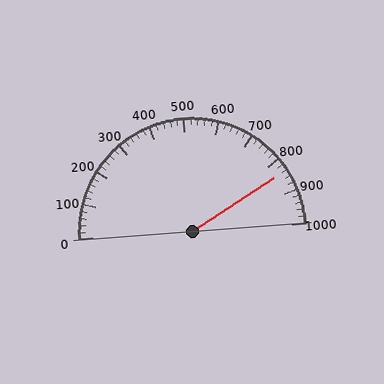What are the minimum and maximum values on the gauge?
The gauge ranges from 0 to 1000.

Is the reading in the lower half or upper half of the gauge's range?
The reading is in the upper half of the range (0 to 1000).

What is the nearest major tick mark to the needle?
The nearest major tick mark is 800.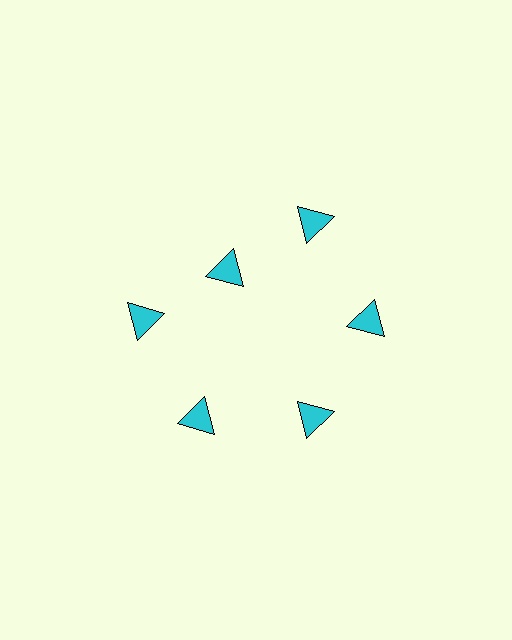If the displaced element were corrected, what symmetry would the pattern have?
It would have 6-fold rotational symmetry — the pattern would map onto itself every 60 degrees.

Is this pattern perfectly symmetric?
No. The 6 cyan triangles are arranged in a ring, but one element near the 11 o'clock position is pulled inward toward the center, breaking the 6-fold rotational symmetry.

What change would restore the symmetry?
The symmetry would be restored by moving it outward, back onto the ring so that all 6 triangles sit at equal angles and equal distance from the center.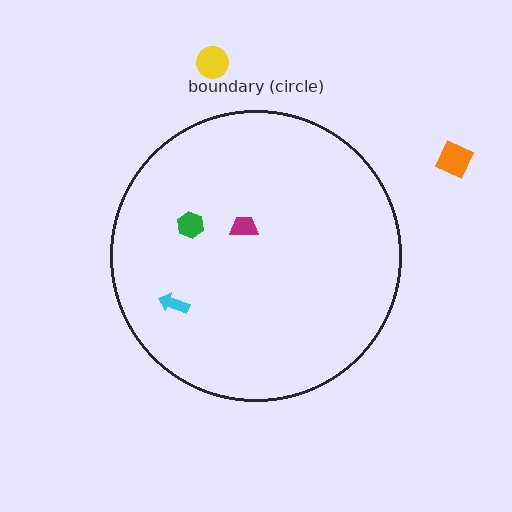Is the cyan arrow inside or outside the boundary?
Inside.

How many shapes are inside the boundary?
3 inside, 2 outside.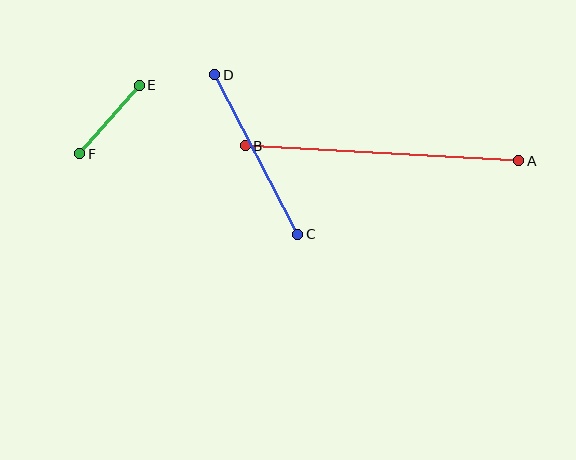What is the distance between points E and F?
The distance is approximately 91 pixels.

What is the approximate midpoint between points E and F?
The midpoint is at approximately (110, 120) pixels.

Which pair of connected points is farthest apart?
Points A and B are farthest apart.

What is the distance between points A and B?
The distance is approximately 274 pixels.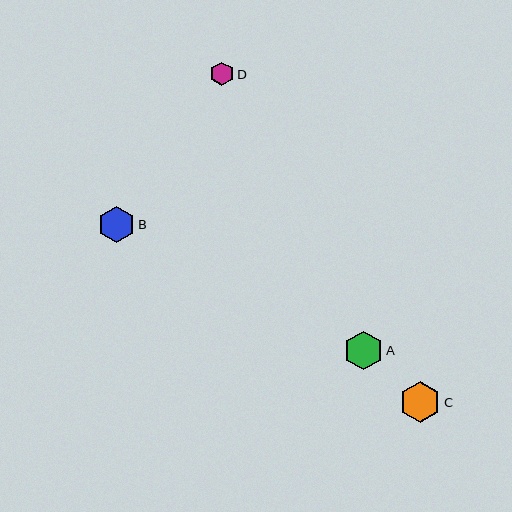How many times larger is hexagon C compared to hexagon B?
Hexagon C is approximately 1.1 times the size of hexagon B.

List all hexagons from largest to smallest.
From largest to smallest: C, A, B, D.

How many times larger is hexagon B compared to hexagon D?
Hexagon B is approximately 1.6 times the size of hexagon D.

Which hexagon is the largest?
Hexagon C is the largest with a size of approximately 41 pixels.